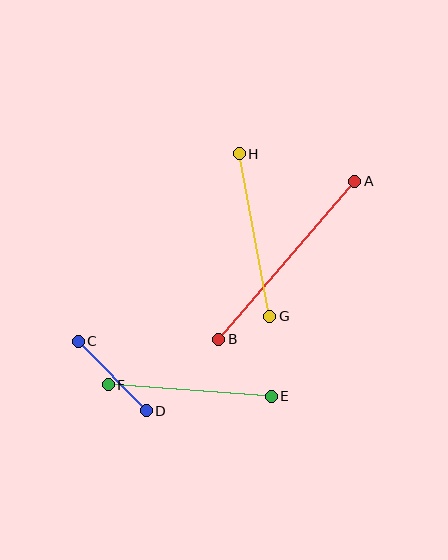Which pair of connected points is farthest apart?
Points A and B are farthest apart.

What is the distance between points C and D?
The distance is approximately 97 pixels.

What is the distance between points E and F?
The distance is approximately 164 pixels.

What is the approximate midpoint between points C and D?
The midpoint is at approximately (112, 376) pixels.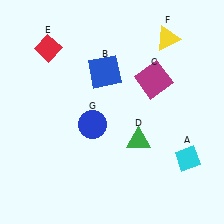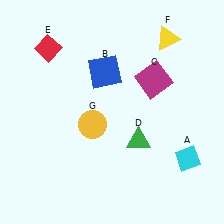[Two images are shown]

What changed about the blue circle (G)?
In Image 1, G is blue. In Image 2, it changed to yellow.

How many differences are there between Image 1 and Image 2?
There is 1 difference between the two images.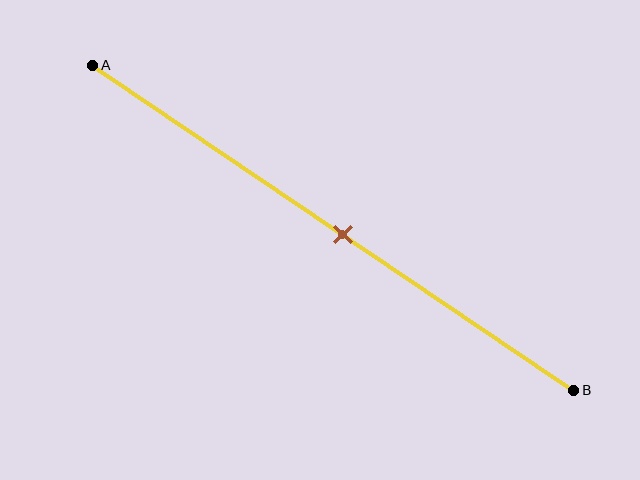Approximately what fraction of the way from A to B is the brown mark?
The brown mark is approximately 50% of the way from A to B.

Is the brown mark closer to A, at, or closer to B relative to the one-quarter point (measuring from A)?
The brown mark is closer to point B than the one-quarter point of segment AB.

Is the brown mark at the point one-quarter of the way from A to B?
No, the mark is at about 50% from A, not at the 25% one-quarter point.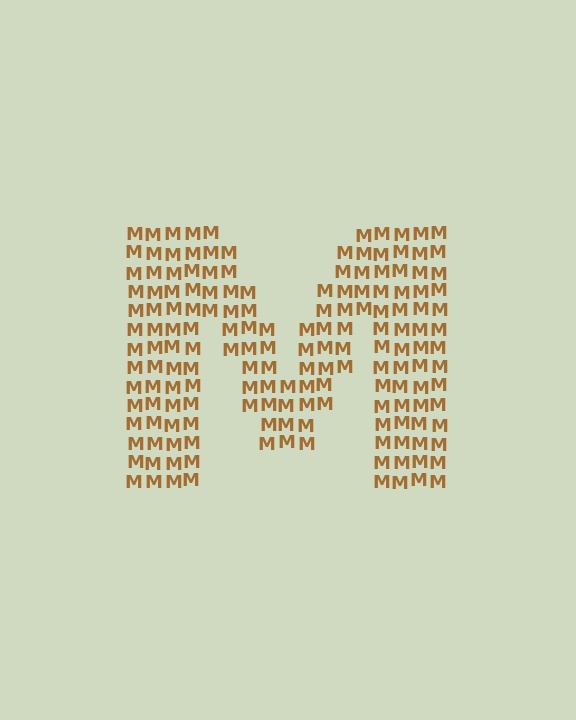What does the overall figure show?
The overall figure shows the letter M.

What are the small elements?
The small elements are letter M's.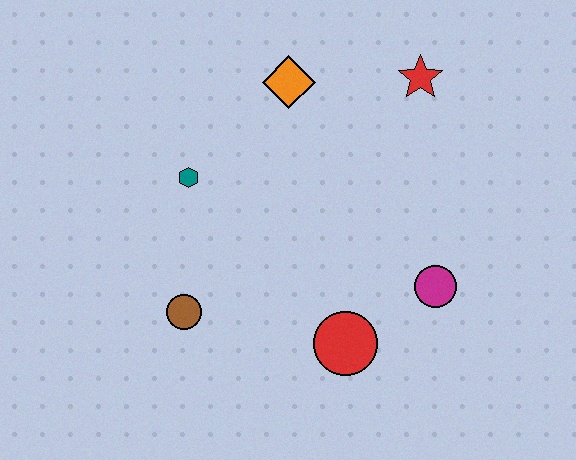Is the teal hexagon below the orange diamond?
Yes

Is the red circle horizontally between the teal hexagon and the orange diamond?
No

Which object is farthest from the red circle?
The red star is farthest from the red circle.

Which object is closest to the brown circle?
The teal hexagon is closest to the brown circle.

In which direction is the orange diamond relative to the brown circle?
The orange diamond is above the brown circle.